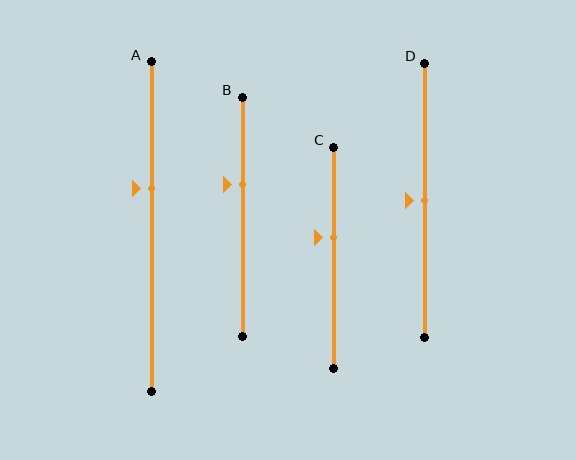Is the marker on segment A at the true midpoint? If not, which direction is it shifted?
No, the marker on segment A is shifted upward by about 11% of the segment length.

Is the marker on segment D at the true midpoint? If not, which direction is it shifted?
Yes, the marker on segment D is at the true midpoint.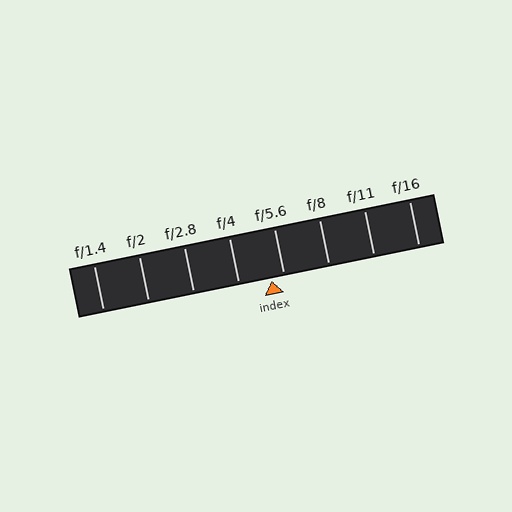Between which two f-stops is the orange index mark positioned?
The index mark is between f/4 and f/5.6.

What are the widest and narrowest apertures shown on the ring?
The widest aperture shown is f/1.4 and the narrowest is f/16.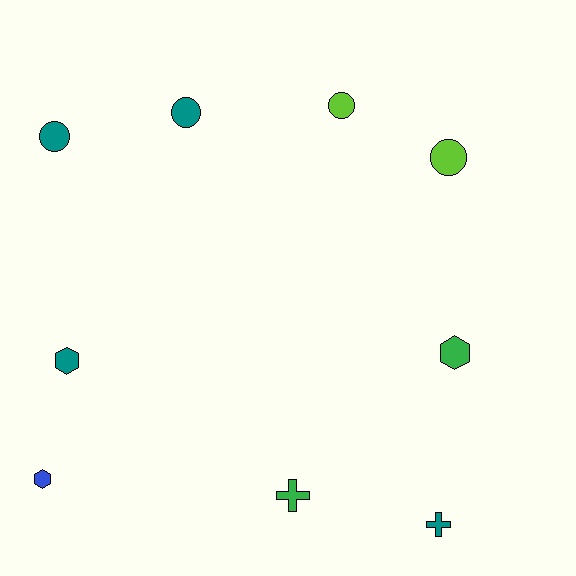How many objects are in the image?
There are 9 objects.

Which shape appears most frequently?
Circle, with 4 objects.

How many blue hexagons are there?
There is 1 blue hexagon.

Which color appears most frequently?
Teal, with 4 objects.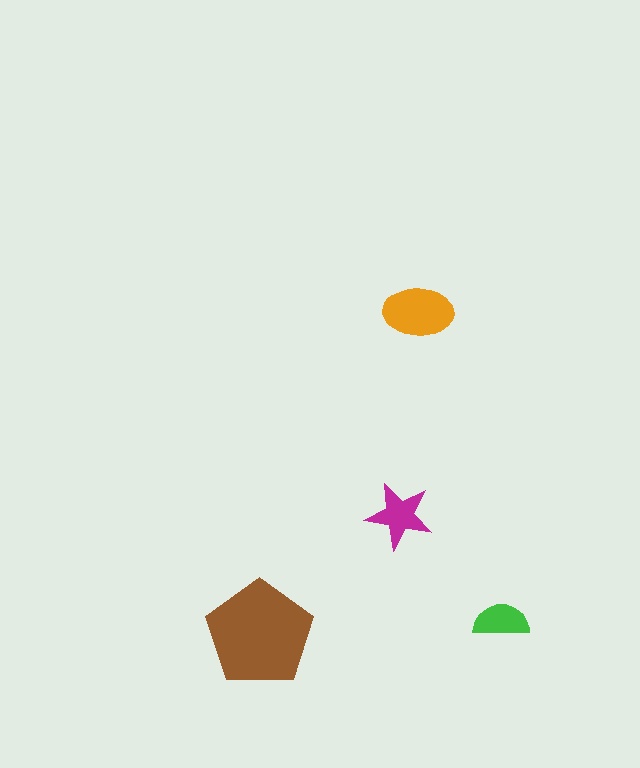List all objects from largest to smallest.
The brown pentagon, the orange ellipse, the magenta star, the green semicircle.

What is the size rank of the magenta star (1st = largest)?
3rd.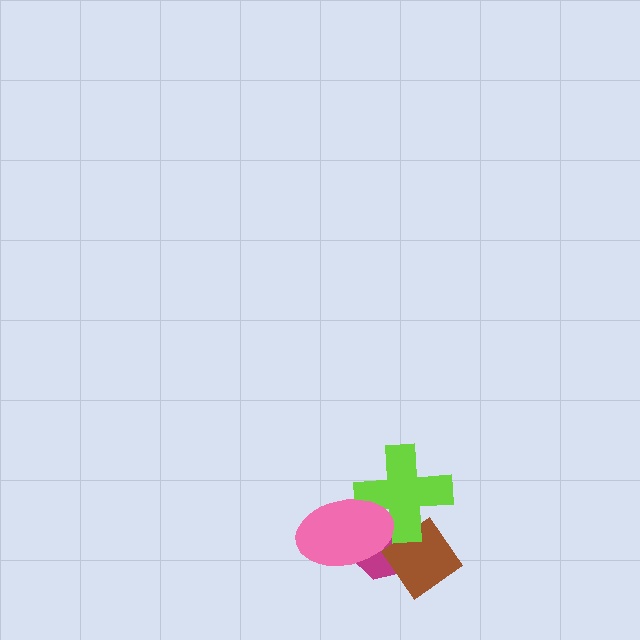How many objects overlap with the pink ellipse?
3 objects overlap with the pink ellipse.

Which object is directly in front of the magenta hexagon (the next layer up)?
The brown diamond is directly in front of the magenta hexagon.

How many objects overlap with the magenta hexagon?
3 objects overlap with the magenta hexagon.